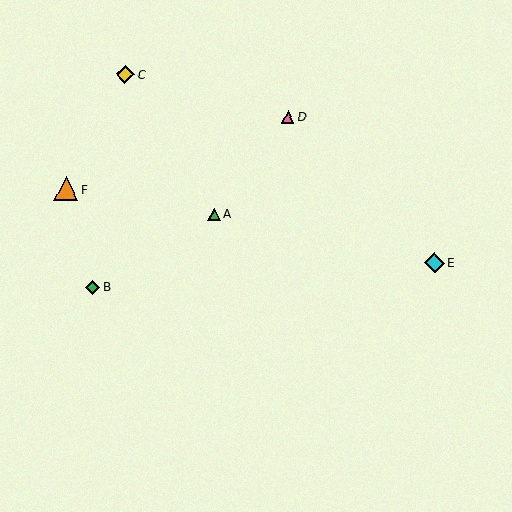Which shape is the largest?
The orange triangle (labeled F) is the largest.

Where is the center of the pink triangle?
The center of the pink triangle is at (288, 117).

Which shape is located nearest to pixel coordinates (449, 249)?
The cyan diamond (labeled E) at (434, 263) is nearest to that location.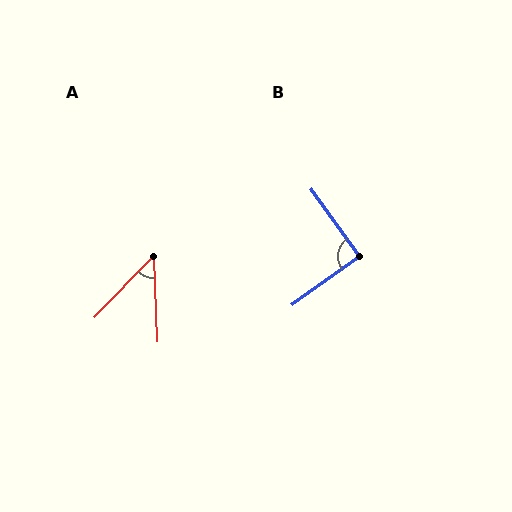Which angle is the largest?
B, at approximately 90 degrees.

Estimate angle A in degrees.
Approximately 46 degrees.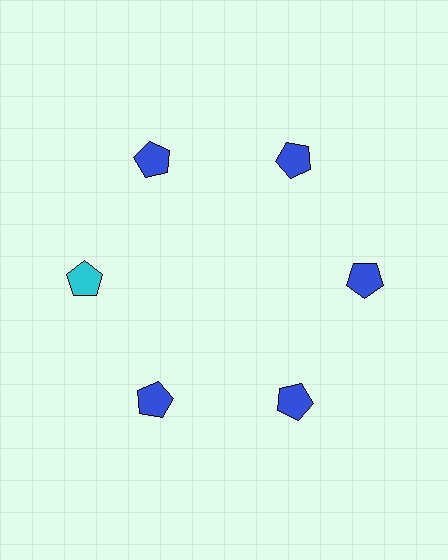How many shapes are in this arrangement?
There are 6 shapes arranged in a ring pattern.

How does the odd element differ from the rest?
It has a different color: cyan instead of blue.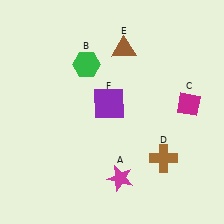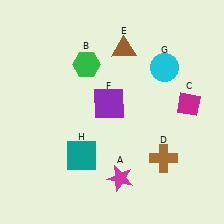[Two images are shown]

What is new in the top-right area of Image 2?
A cyan circle (G) was added in the top-right area of Image 2.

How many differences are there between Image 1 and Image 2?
There are 2 differences between the two images.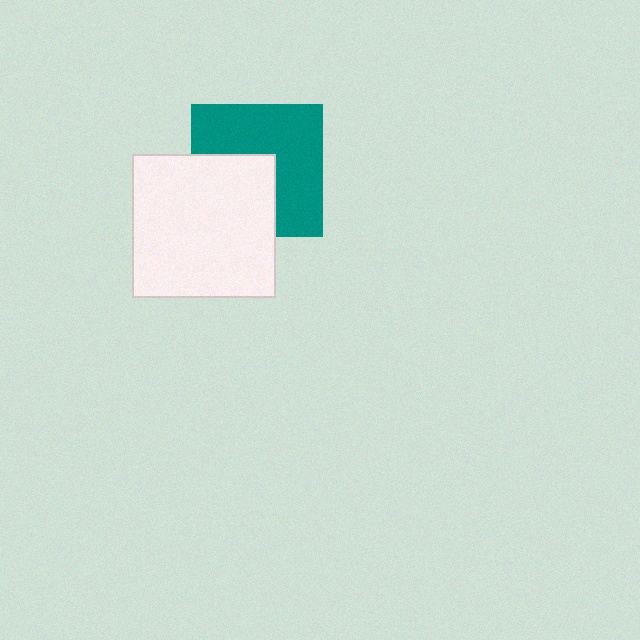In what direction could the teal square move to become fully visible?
The teal square could move toward the upper-right. That would shift it out from behind the white square entirely.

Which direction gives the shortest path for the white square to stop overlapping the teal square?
Moving toward the lower-left gives the shortest separation.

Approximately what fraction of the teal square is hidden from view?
Roughly 40% of the teal square is hidden behind the white square.